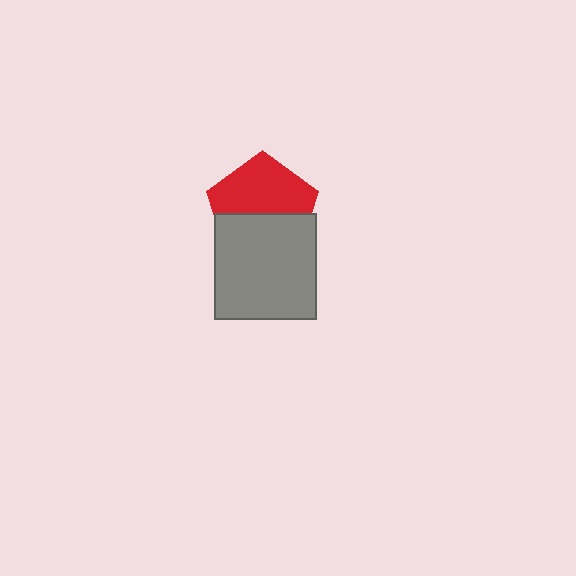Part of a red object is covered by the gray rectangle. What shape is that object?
It is a pentagon.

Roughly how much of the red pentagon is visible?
About half of it is visible (roughly 56%).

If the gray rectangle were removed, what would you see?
You would see the complete red pentagon.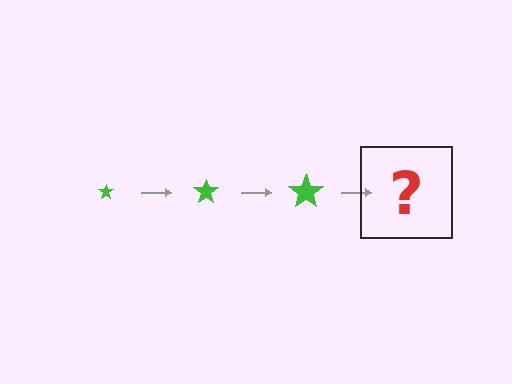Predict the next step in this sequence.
The next step is a green star, larger than the previous one.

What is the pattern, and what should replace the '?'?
The pattern is that the star gets progressively larger each step. The '?' should be a green star, larger than the previous one.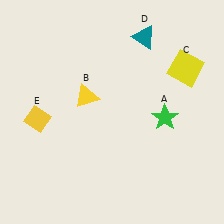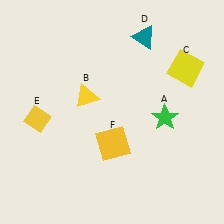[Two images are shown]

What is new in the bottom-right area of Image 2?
A yellow square (F) was added in the bottom-right area of Image 2.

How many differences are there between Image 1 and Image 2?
There is 1 difference between the two images.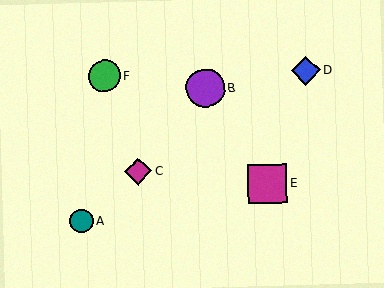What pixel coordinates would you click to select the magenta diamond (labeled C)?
Click at (138, 171) to select the magenta diamond C.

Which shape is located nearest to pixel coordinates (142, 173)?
The magenta diamond (labeled C) at (138, 171) is nearest to that location.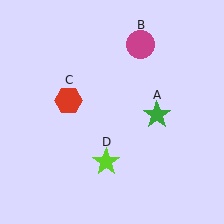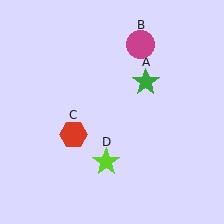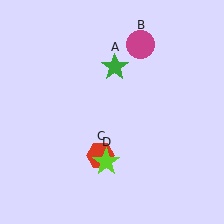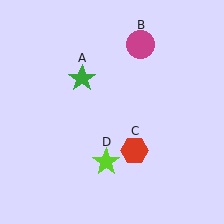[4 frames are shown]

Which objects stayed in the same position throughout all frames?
Magenta circle (object B) and lime star (object D) remained stationary.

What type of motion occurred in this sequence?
The green star (object A), red hexagon (object C) rotated counterclockwise around the center of the scene.